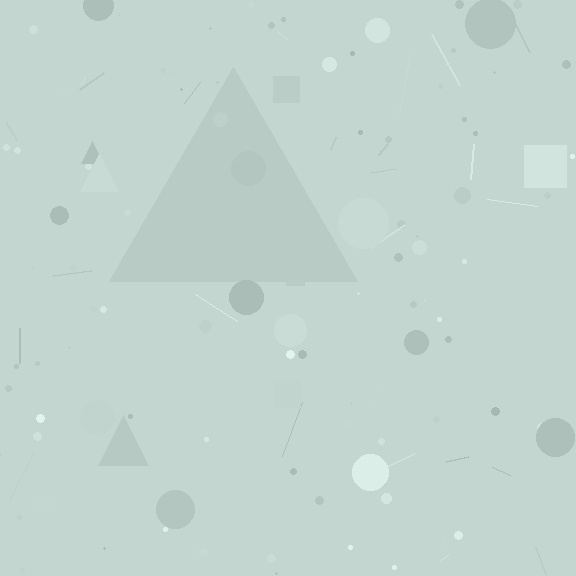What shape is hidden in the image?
A triangle is hidden in the image.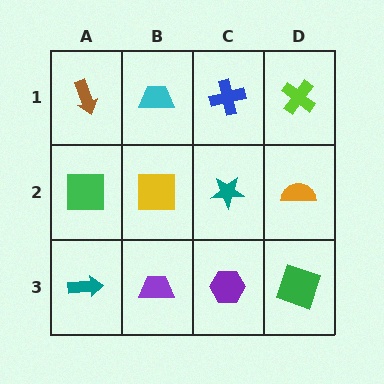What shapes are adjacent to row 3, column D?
An orange semicircle (row 2, column D), a purple hexagon (row 3, column C).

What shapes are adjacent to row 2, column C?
A blue cross (row 1, column C), a purple hexagon (row 3, column C), a yellow square (row 2, column B), an orange semicircle (row 2, column D).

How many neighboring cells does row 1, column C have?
3.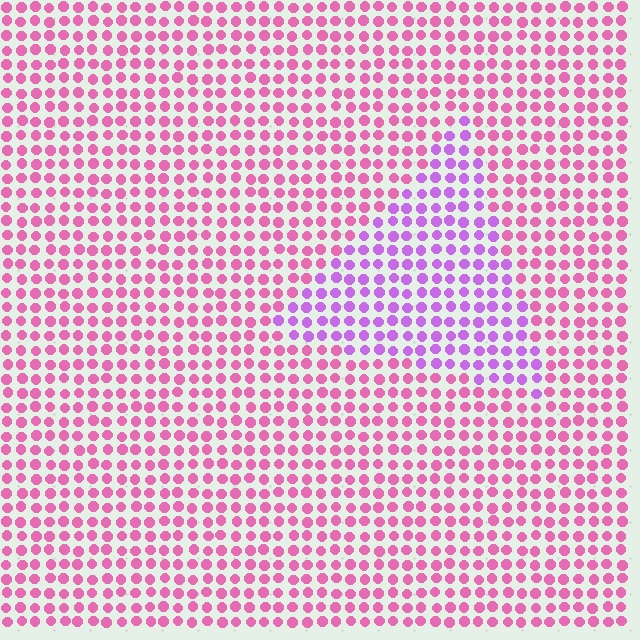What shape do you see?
I see a triangle.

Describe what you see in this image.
The image is filled with small pink elements in a uniform arrangement. A triangle-shaped region is visible where the elements are tinted to a slightly different hue, forming a subtle color boundary.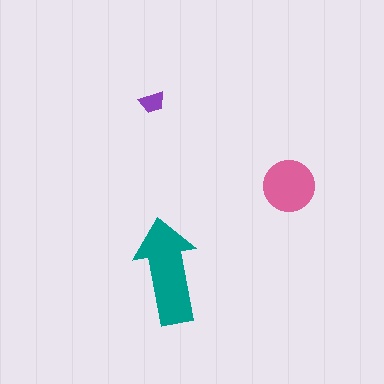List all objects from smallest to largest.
The purple trapezoid, the pink circle, the teal arrow.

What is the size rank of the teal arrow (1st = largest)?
1st.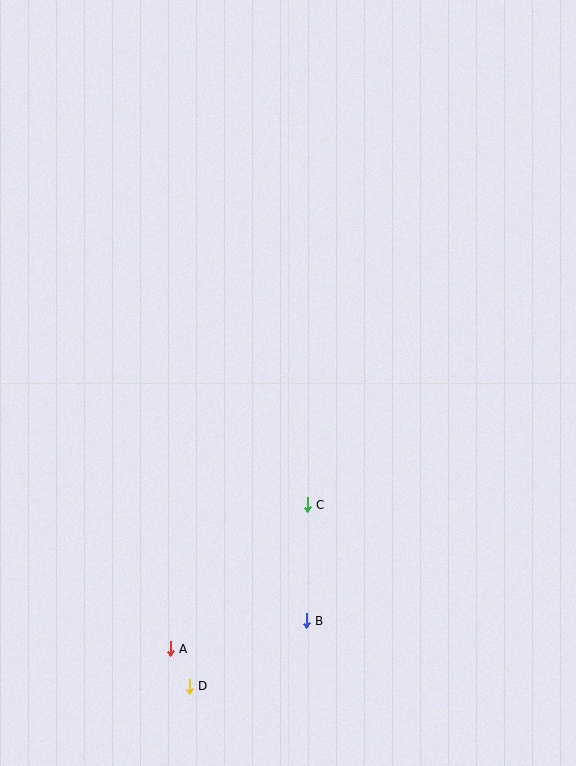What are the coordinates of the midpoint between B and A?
The midpoint between B and A is at (238, 635).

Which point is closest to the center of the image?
Point C at (307, 505) is closest to the center.